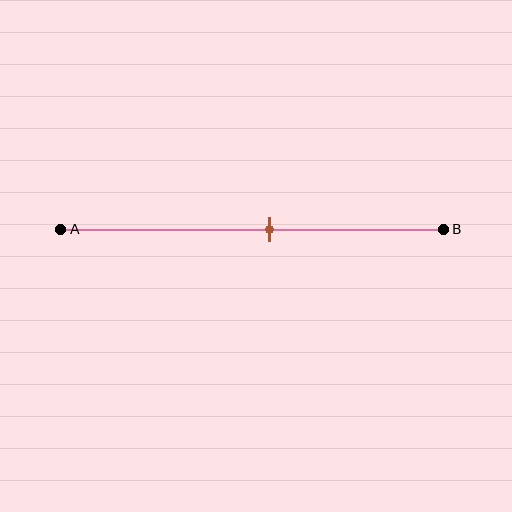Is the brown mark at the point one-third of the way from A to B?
No, the mark is at about 55% from A, not at the 33% one-third point.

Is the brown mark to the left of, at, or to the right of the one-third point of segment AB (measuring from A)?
The brown mark is to the right of the one-third point of segment AB.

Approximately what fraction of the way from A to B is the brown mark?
The brown mark is approximately 55% of the way from A to B.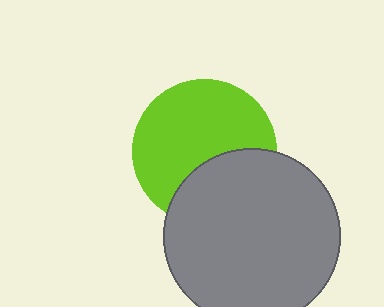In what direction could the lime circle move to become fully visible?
The lime circle could move up. That would shift it out from behind the gray circle entirely.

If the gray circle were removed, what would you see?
You would see the complete lime circle.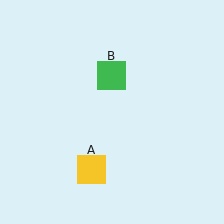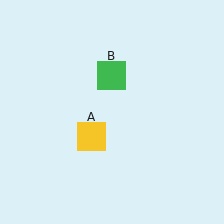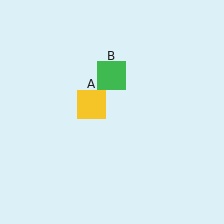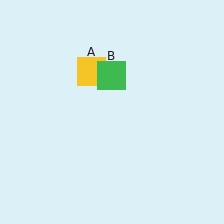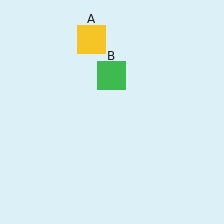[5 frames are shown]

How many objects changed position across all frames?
1 object changed position: yellow square (object A).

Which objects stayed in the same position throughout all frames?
Green square (object B) remained stationary.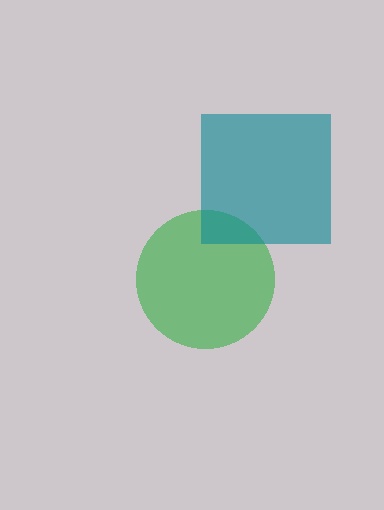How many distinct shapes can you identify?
There are 2 distinct shapes: a green circle, a teal square.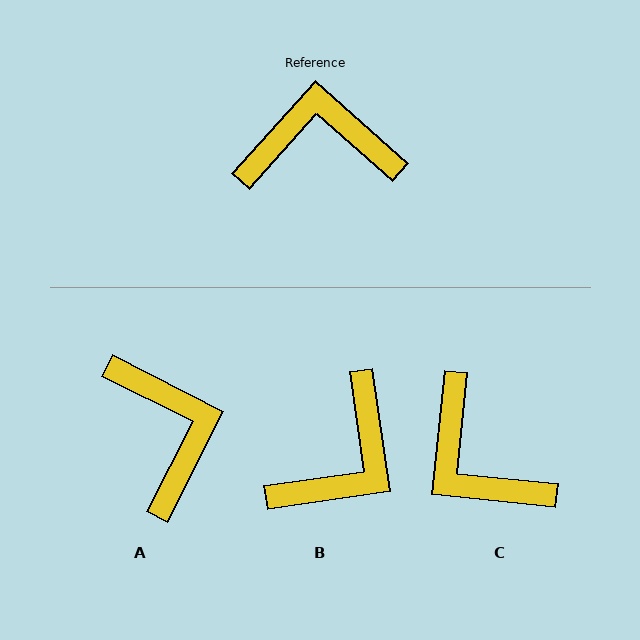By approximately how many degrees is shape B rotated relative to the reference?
Approximately 130 degrees clockwise.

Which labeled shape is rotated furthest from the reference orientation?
B, about 130 degrees away.